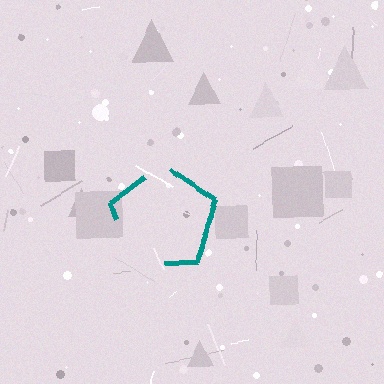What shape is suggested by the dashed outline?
The dashed outline suggests a pentagon.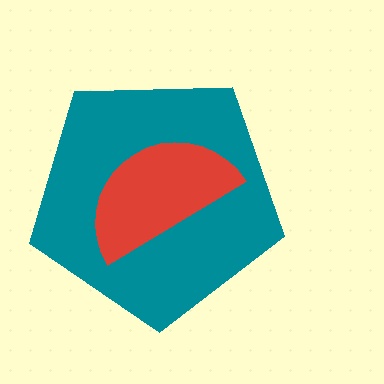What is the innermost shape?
The red semicircle.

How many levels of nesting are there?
2.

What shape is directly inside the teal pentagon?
The red semicircle.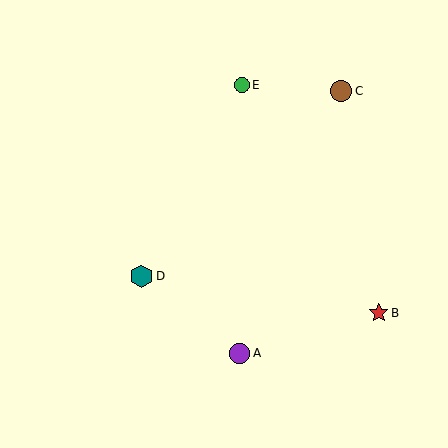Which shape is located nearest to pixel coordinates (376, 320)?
The red star (labeled B) at (379, 313) is nearest to that location.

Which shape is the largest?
The teal hexagon (labeled D) is the largest.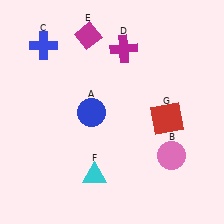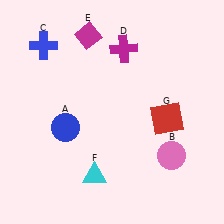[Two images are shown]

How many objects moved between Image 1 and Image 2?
1 object moved between the two images.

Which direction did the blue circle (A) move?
The blue circle (A) moved left.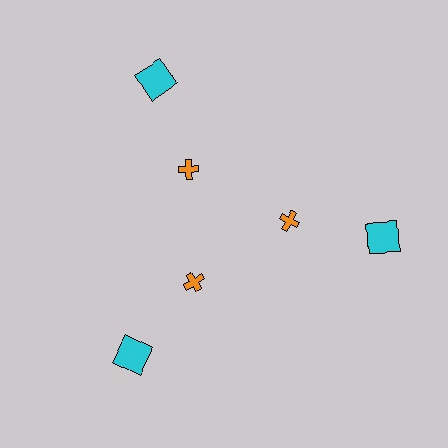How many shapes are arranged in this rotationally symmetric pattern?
There are 6 shapes, arranged in 3 groups of 2.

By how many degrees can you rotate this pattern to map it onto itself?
The pattern maps onto itself every 120 degrees of rotation.